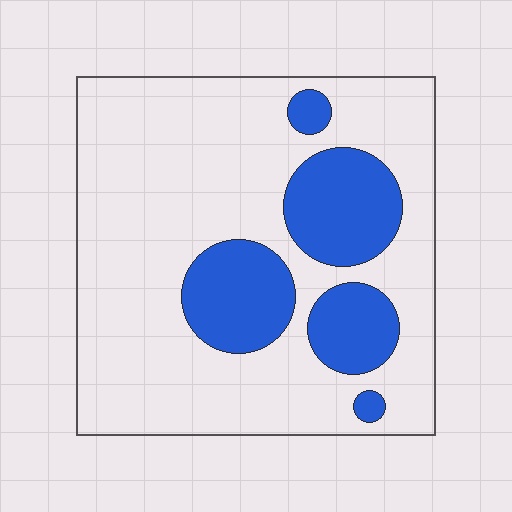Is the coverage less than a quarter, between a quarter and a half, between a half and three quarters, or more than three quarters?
Less than a quarter.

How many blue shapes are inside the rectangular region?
5.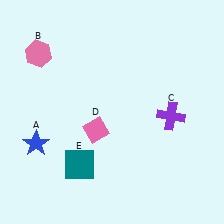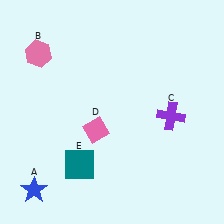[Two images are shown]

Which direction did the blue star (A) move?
The blue star (A) moved down.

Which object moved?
The blue star (A) moved down.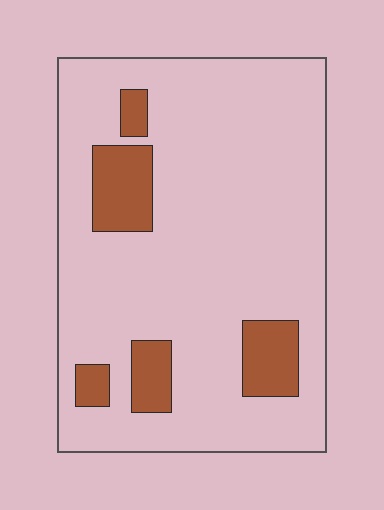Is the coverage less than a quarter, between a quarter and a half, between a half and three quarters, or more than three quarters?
Less than a quarter.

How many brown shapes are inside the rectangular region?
5.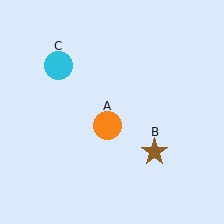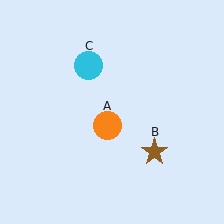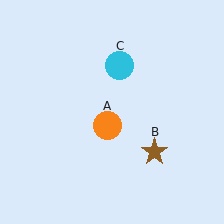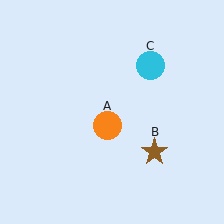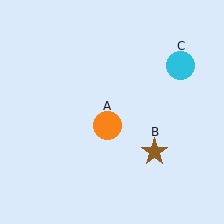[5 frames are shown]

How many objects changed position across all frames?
1 object changed position: cyan circle (object C).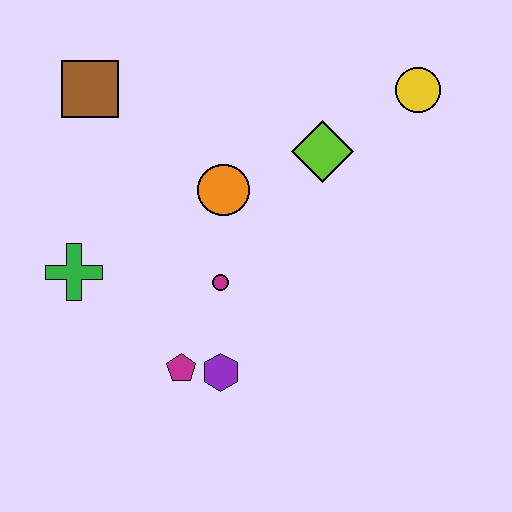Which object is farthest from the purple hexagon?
The yellow circle is farthest from the purple hexagon.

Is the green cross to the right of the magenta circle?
No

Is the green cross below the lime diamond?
Yes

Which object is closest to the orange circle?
The magenta circle is closest to the orange circle.